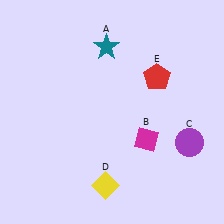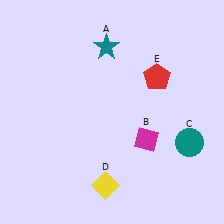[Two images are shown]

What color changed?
The circle (C) changed from purple in Image 1 to teal in Image 2.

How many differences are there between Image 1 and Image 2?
There is 1 difference between the two images.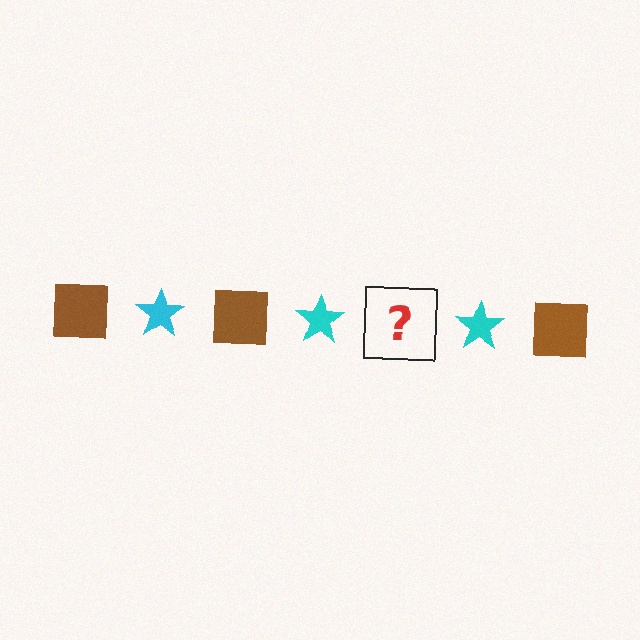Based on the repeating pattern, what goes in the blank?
The blank should be a brown square.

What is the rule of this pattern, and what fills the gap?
The rule is that the pattern alternates between brown square and cyan star. The gap should be filled with a brown square.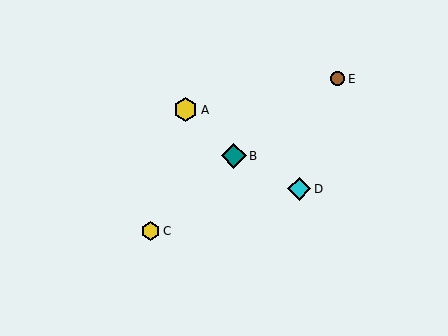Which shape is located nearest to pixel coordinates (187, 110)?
The yellow hexagon (labeled A) at (186, 110) is nearest to that location.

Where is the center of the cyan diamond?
The center of the cyan diamond is at (299, 189).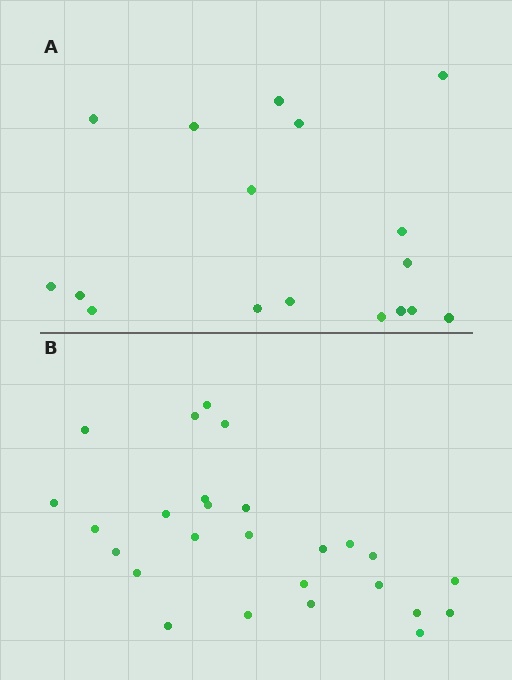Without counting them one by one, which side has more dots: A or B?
Region B (the bottom region) has more dots.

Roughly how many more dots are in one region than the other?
Region B has roughly 8 or so more dots than region A.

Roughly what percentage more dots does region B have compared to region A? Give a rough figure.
About 55% more.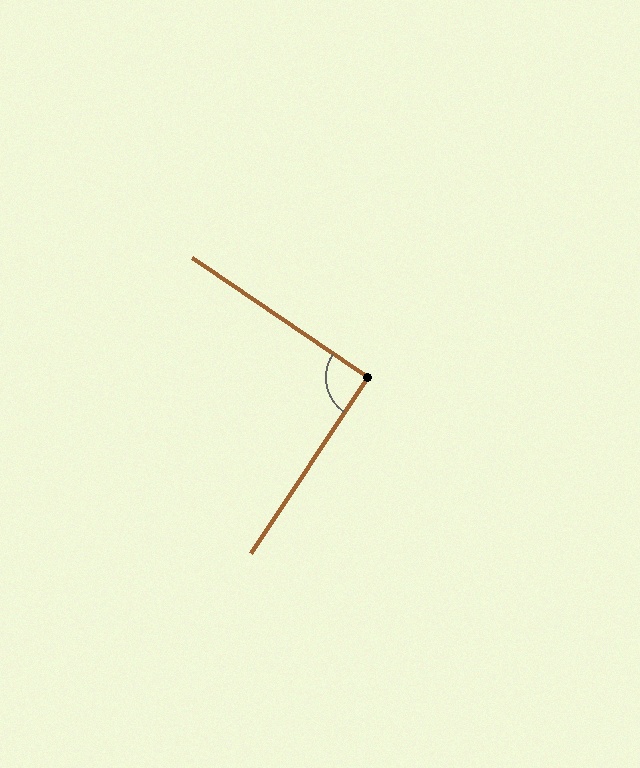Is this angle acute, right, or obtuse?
It is approximately a right angle.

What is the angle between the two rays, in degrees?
Approximately 91 degrees.